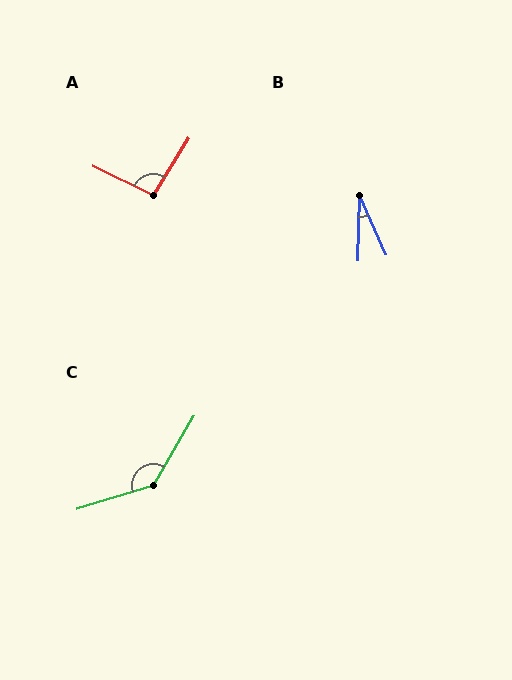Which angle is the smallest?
B, at approximately 26 degrees.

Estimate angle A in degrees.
Approximately 96 degrees.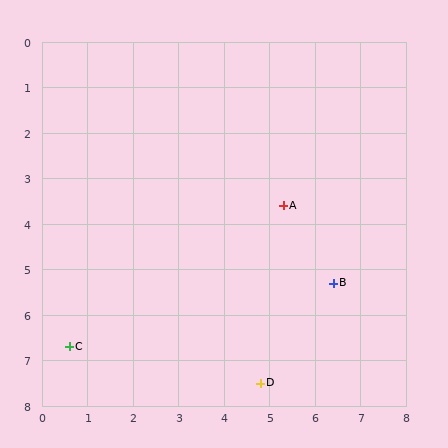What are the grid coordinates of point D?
Point D is at approximately (4.8, 7.5).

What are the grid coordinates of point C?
Point C is at approximately (0.6, 6.7).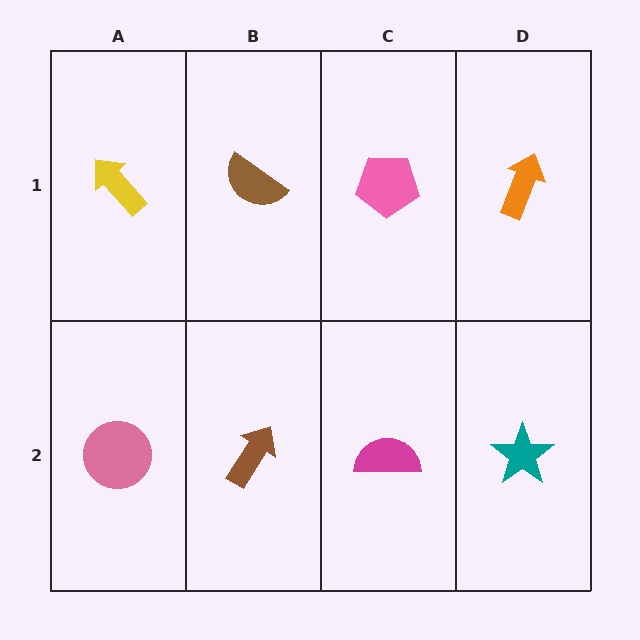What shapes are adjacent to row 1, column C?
A magenta semicircle (row 2, column C), a brown semicircle (row 1, column B), an orange arrow (row 1, column D).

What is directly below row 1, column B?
A brown arrow.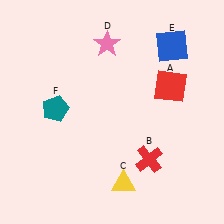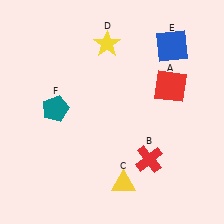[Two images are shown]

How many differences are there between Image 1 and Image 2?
There is 1 difference between the two images.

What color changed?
The star (D) changed from pink in Image 1 to yellow in Image 2.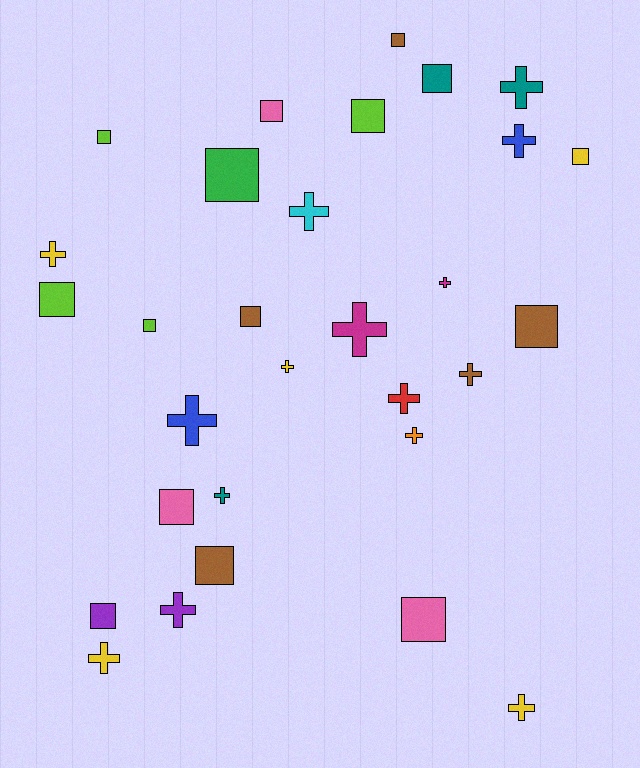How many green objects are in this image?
There is 1 green object.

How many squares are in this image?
There are 15 squares.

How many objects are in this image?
There are 30 objects.